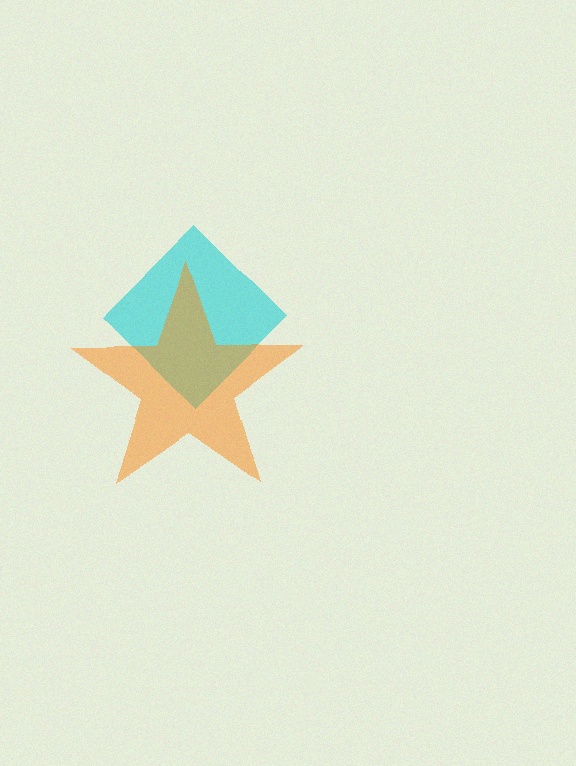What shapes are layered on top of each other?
The layered shapes are: a cyan diamond, an orange star.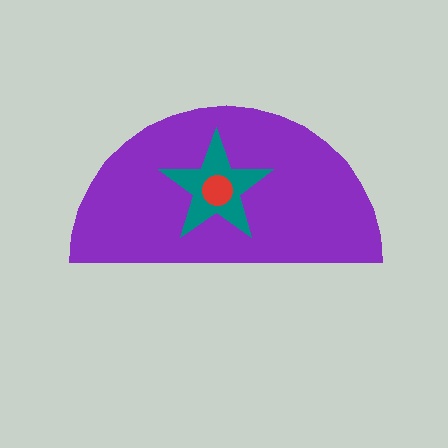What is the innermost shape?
The red circle.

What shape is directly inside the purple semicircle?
The teal star.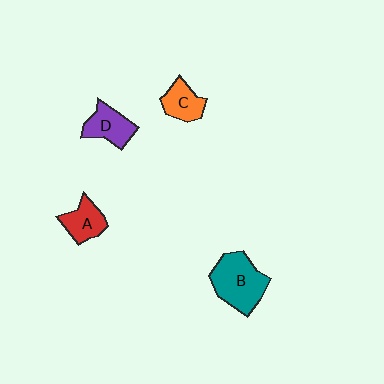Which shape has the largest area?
Shape B (teal).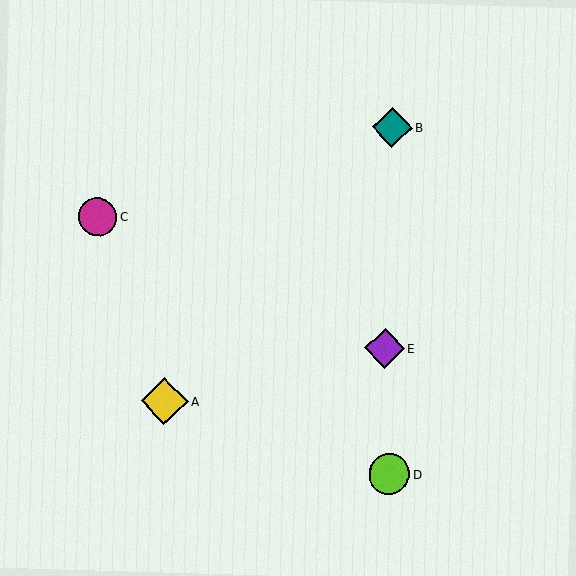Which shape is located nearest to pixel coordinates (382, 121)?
The teal diamond (labeled B) at (392, 127) is nearest to that location.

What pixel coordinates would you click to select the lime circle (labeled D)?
Click at (389, 474) to select the lime circle D.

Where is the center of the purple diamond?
The center of the purple diamond is at (384, 348).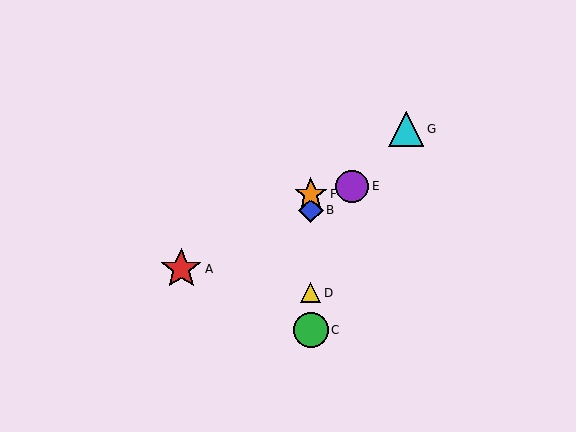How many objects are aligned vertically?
4 objects (B, C, D, F) are aligned vertically.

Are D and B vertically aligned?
Yes, both are at x≈311.